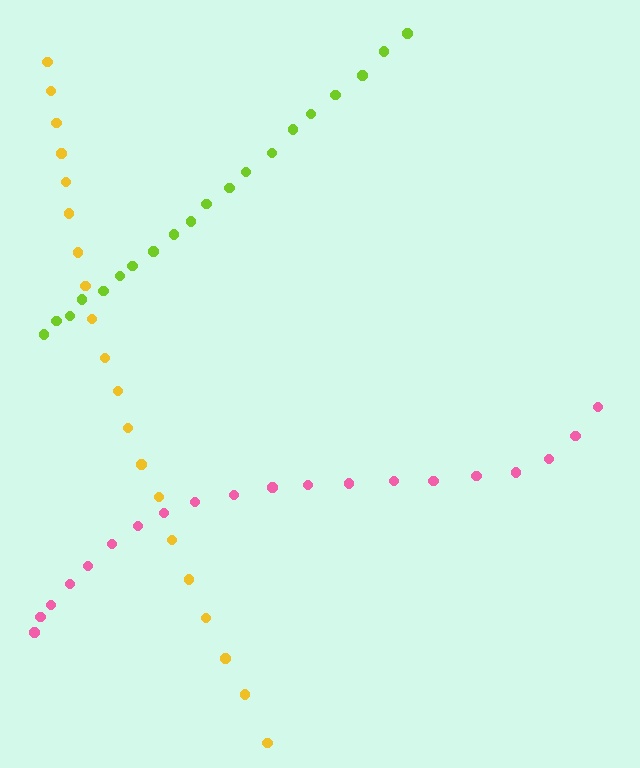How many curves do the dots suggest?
There are 3 distinct paths.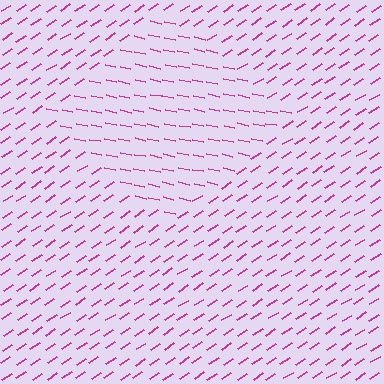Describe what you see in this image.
The image is filled with small magenta line segments. A diamond region in the image has lines oriented differently from the surrounding lines, creating a visible texture boundary.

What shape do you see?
I see a diamond.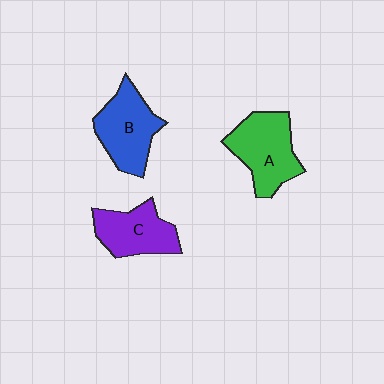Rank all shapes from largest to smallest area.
From largest to smallest: A (green), B (blue), C (purple).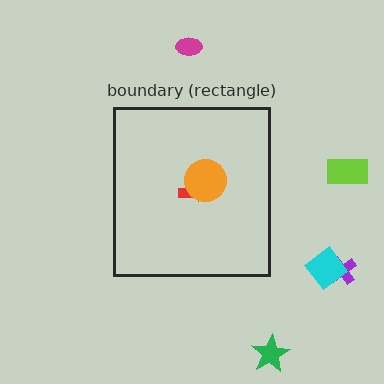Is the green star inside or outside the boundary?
Outside.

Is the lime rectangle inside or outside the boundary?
Outside.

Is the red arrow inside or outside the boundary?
Inside.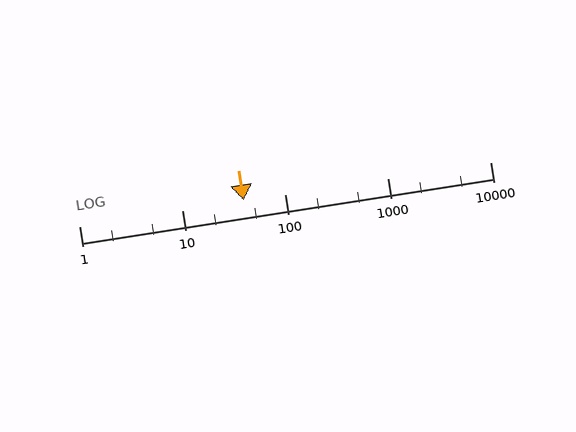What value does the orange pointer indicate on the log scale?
The pointer indicates approximately 40.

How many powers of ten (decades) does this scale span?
The scale spans 4 decades, from 1 to 10000.